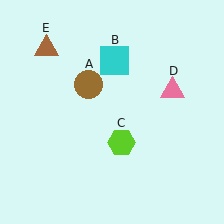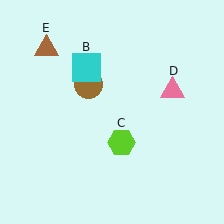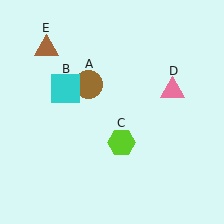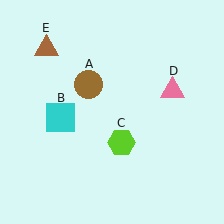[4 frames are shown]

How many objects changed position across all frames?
1 object changed position: cyan square (object B).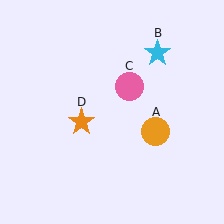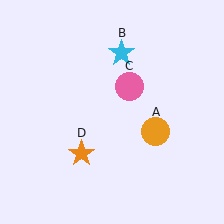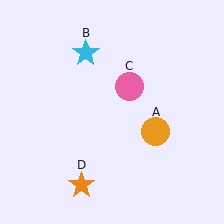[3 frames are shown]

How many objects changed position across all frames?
2 objects changed position: cyan star (object B), orange star (object D).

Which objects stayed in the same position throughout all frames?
Orange circle (object A) and pink circle (object C) remained stationary.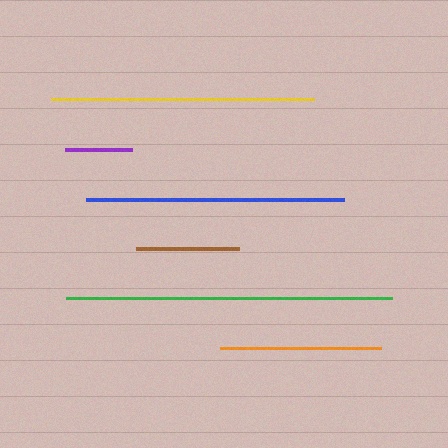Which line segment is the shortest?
The purple line is the shortest at approximately 67 pixels.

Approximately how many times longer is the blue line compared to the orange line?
The blue line is approximately 1.6 times the length of the orange line.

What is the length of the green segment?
The green segment is approximately 326 pixels long.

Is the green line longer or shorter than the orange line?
The green line is longer than the orange line.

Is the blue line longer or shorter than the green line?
The green line is longer than the blue line.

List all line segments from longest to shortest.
From longest to shortest: green, yellow, blue, orange, brown, purple.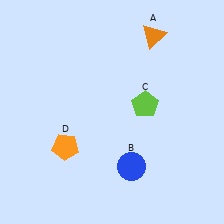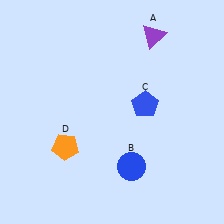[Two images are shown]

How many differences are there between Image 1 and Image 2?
There are 2 differences between the two images.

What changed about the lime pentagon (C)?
In Image 1, C is lime. In Image 2, it changed to blue.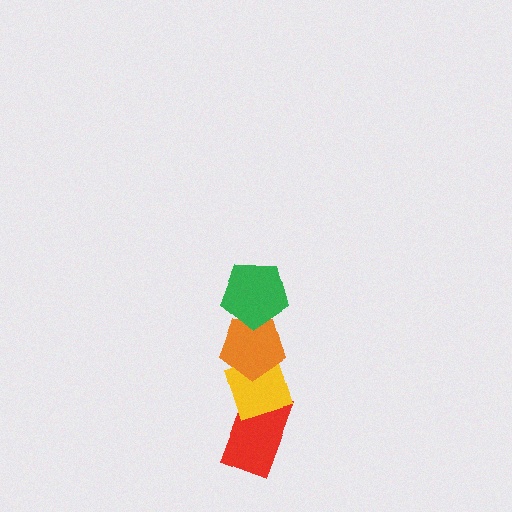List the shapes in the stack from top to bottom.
From top to bottom: the green pentagon, the orange pentagon, the yellow diamond, the red rectangle.